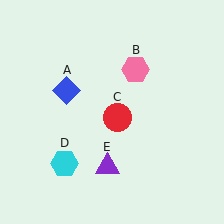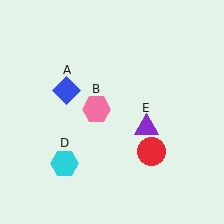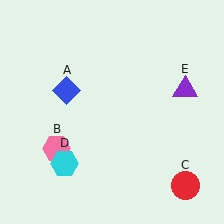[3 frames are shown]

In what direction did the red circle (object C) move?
The red circle (object C) moved down and to the right.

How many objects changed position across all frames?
3 objects changed position: pink hexagon (object B), red circle (object C), purple triangle (object E).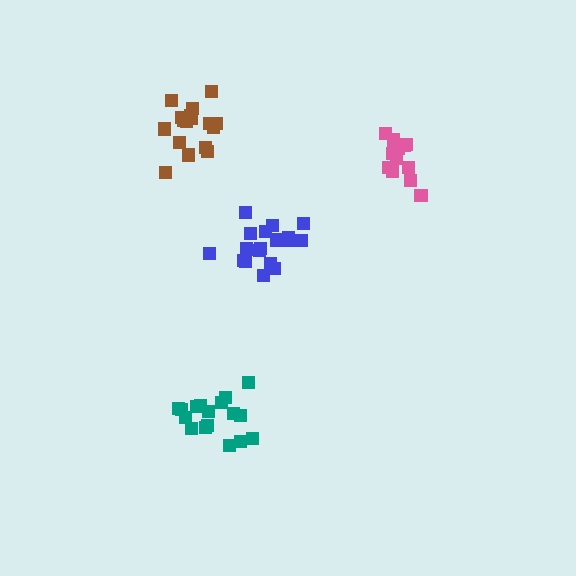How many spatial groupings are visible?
There are 4 spatial groupings.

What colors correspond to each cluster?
The clusters are colored: brown, blue, teal, pink.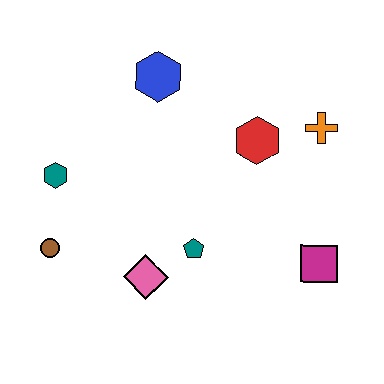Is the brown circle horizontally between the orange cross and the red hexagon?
No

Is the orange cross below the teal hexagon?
No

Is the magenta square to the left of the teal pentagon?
No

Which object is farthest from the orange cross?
The brown circle is farthest from the orange cross.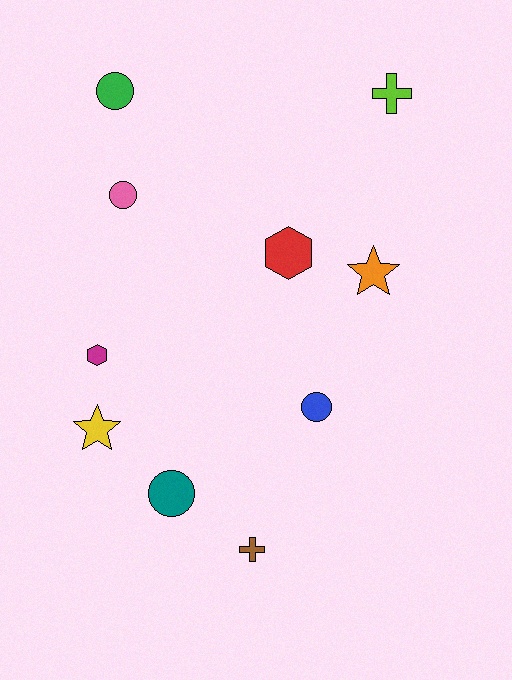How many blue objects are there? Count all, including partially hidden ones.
There is 1 blue object.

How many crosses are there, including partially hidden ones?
There are 2 crosses.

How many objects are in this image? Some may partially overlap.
There are 10 objects.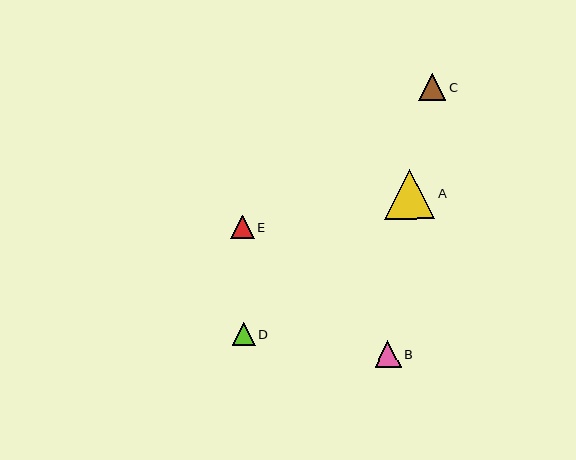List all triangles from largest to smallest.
From largest to smallest: A, C, B, E, D.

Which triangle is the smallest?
Triangle D is the smallest with a size of approximately 23 pixels.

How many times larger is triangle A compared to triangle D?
Triangle A is approximately 2.2 times the size of triangle D.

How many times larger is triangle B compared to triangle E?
Triangle B is approximately 1.1 times the size of triangle E.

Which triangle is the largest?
Triangle A is the largest with a size of approximately 50 pixels.